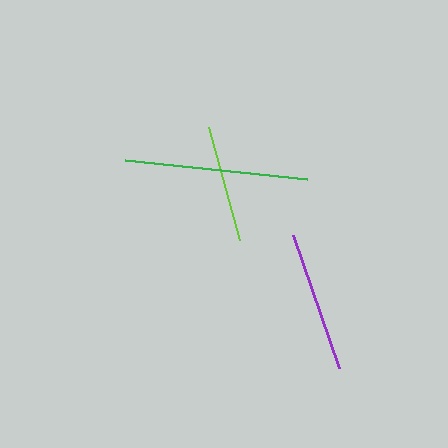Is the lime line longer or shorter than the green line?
The green line is longer than the lime line.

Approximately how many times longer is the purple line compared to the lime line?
The purple line is approximately 1.2 times the length of the lime line.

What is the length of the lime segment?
The lime segment is approximately 118 pixels long.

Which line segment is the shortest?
The lime line is the shortest at approximately 118 pixels.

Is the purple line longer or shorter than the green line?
The green line is longer than the purple line.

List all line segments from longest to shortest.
From longest to shortest: green, purple, lime.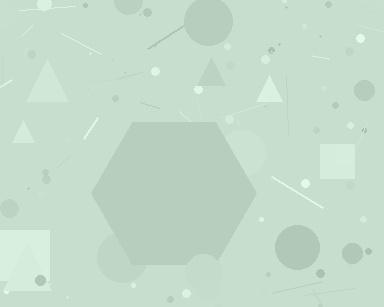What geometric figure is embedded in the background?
A hexagon is embedded in the background.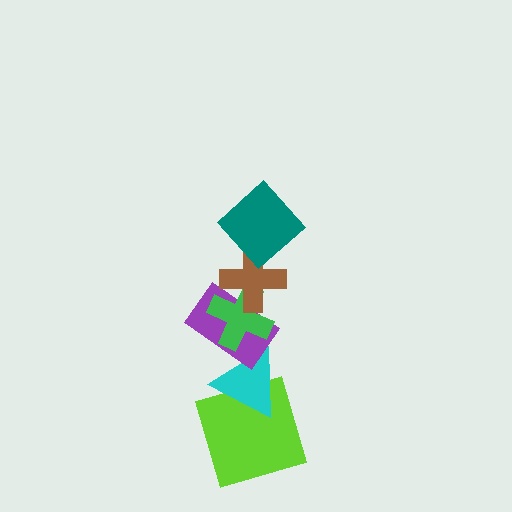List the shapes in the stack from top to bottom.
From top to bottom: the teal diamond, the brown cross, the green cross, the purple rectangle, the cyan triangle, the lime square.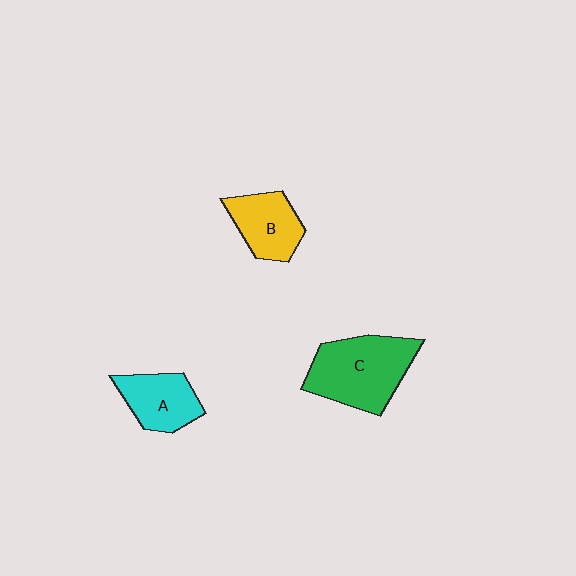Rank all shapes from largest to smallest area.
From largest to smallest: C (green), B (yellow), A (cyan).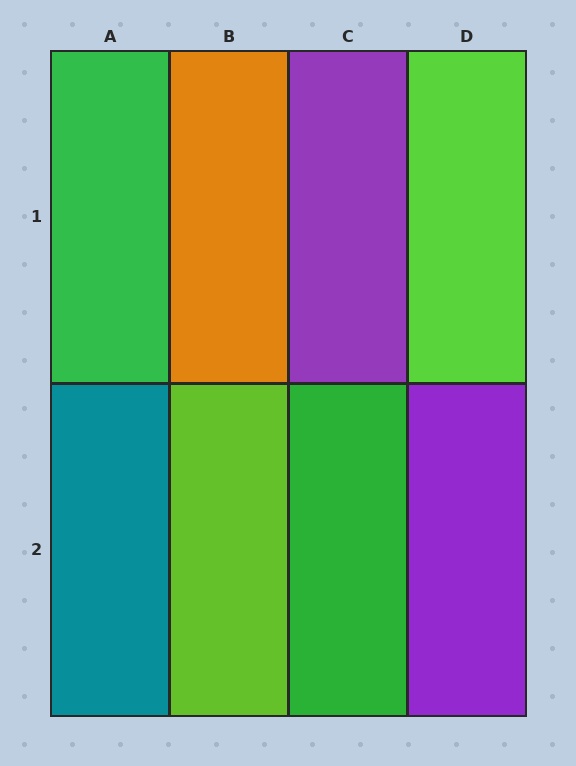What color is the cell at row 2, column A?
Teal.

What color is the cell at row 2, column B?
Lime.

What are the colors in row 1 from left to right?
Green, orange, purple, lime.